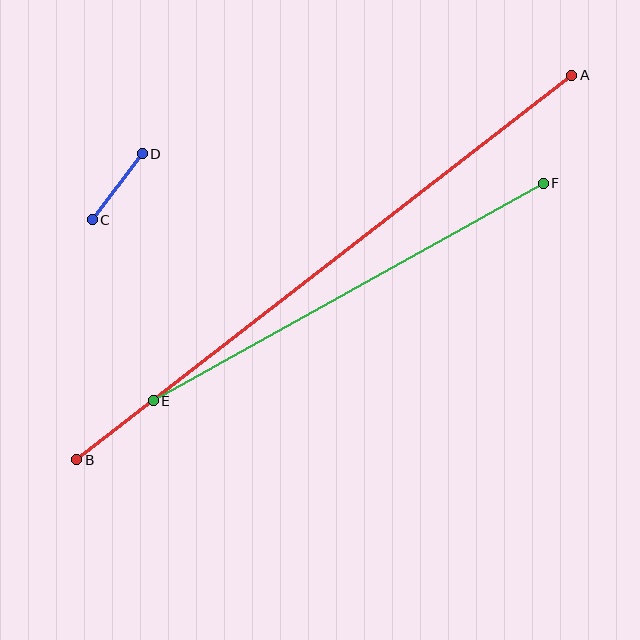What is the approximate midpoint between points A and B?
The midpoint is at approximately (324, 268) pixels.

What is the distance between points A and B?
The distance is approximately 627 pixels.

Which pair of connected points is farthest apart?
Points A and B are farthest apart.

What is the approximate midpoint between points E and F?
The midpoint is at approximately (348, 292) pixels.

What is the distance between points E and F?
The distance is approximately 446 pixels.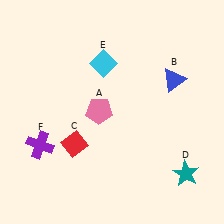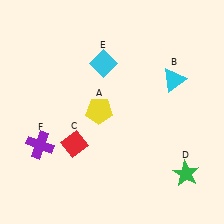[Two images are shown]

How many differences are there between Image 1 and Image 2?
There are 3 differences between the two images.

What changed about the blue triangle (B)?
In Image 1, B is blue. In Image 2, it changed to cyan.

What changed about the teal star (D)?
In Image 1, D is teal. In Image 2, it changed to green.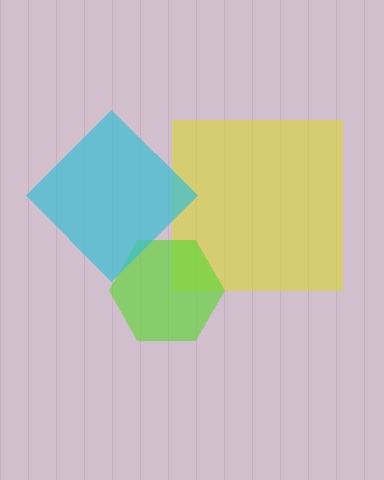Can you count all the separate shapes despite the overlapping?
Yes, there are 3 separate shapes.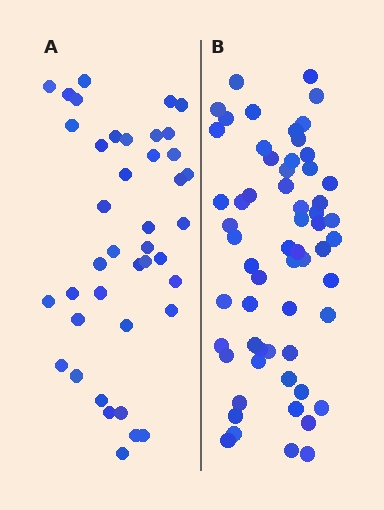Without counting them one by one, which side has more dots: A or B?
Region B (the right region) has more dots.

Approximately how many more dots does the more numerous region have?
Region B has approximately 20 more dots than region A.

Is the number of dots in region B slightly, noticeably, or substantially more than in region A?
Region B has substantially more. The ratio is roughly 1.5 to 1.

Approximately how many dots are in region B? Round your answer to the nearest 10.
About 60 dots.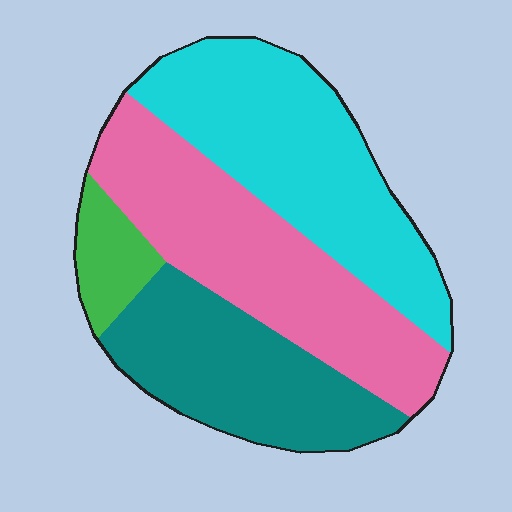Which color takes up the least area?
Green, at roughly 5%.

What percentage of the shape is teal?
Teal covers roughly 25% of the shape.